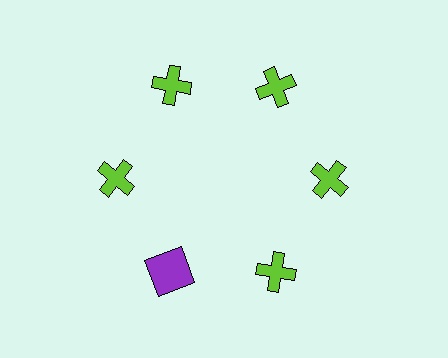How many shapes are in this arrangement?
There are 6 shapes arranged in a ring pattern.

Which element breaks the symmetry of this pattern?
The purple square at roughly the 7 o'clock position breaks the symmetry. All other shapes are lime crosses.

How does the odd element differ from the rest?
It differs in both color (purple instead of lime) and shape (square instead of cross).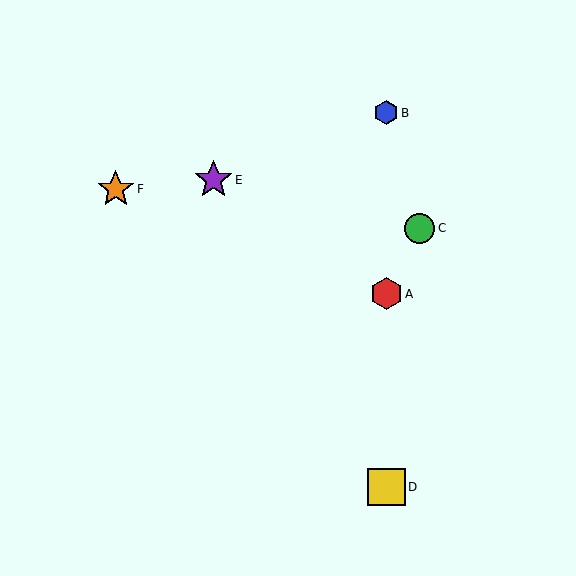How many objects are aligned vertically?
3 objects (A, B, D) are aligned vertically.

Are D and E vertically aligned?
No, D is at x≈386 and E is at x≈213.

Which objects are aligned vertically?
Objects A, B, D are aligned vertically.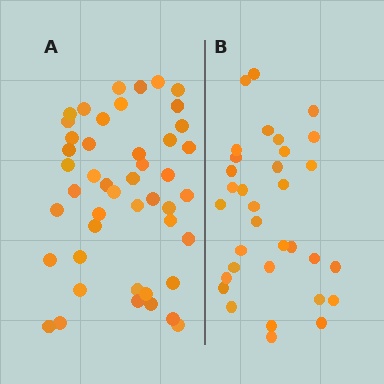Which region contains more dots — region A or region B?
Region A (the left region) has more dots.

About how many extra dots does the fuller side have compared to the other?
Region A has approximately 15 more dots than region B.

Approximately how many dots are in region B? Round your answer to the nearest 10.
About 30 dots. (The exact count is 33, which rounds to 30.)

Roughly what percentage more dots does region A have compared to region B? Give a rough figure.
About 40% more.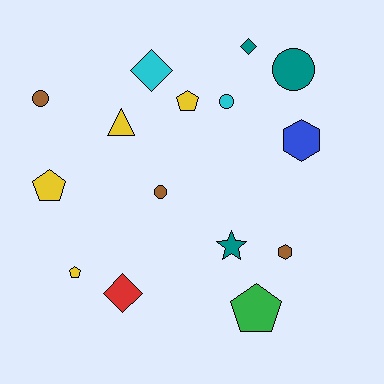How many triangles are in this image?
There is 1 triangle.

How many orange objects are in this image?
There are no orange objects.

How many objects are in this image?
There are 15 objects.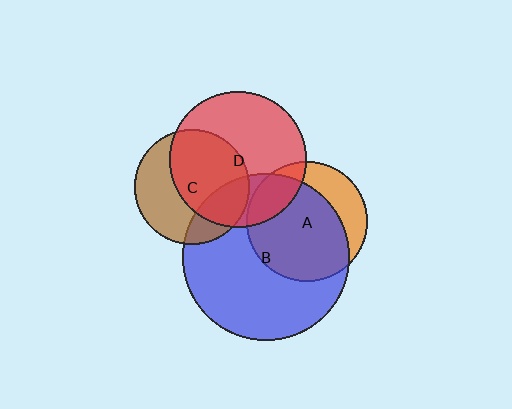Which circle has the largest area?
Circle B (blue).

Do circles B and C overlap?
Yes.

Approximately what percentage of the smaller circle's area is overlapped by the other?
Approximately 25%.